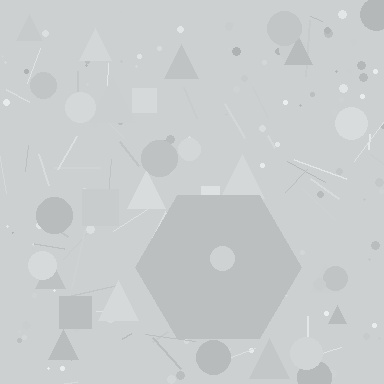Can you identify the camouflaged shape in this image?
The camouflaged shape is a hexagon.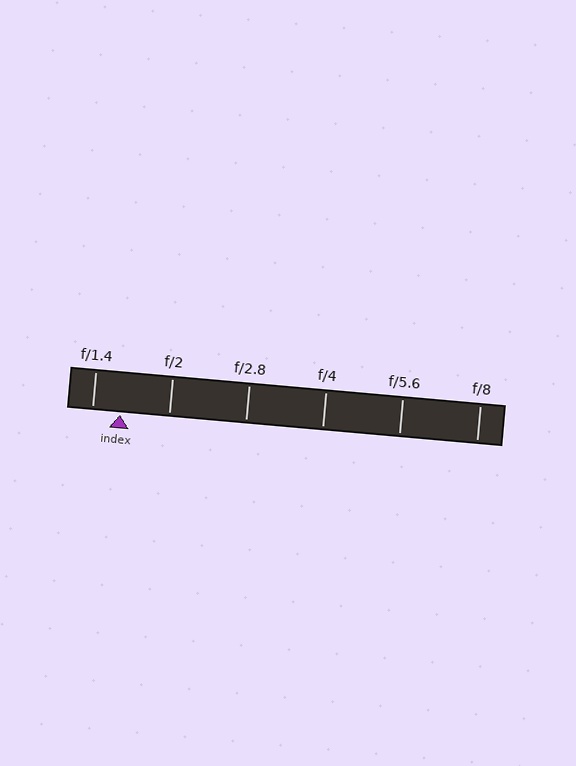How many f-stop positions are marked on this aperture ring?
There are 6 f-stop positions marked.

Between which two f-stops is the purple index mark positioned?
The index mark is between f/1.4 and f/2.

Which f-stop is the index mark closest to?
The index mark is closest to f/1.4.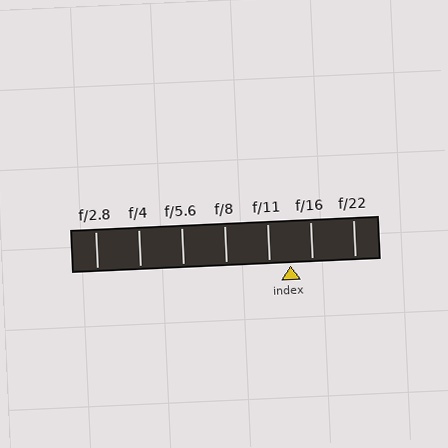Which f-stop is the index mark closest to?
The index mark is closest to f/11.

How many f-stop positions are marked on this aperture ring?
There are 7 f-stop positions marked.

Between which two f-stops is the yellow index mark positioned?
The index mark is between f/11 and f/16.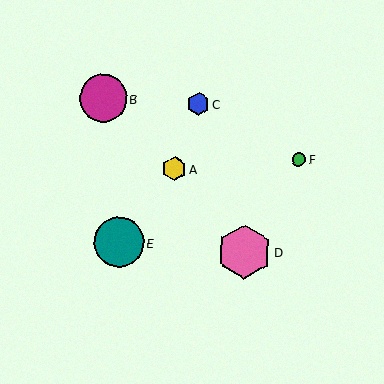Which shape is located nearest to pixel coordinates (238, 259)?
The pink hexagon (labeled D) at (244, 252) is nearest to that location.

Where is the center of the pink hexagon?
The center of the pink hexagon is at (244, 252).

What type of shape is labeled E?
Shape E is a teal circle.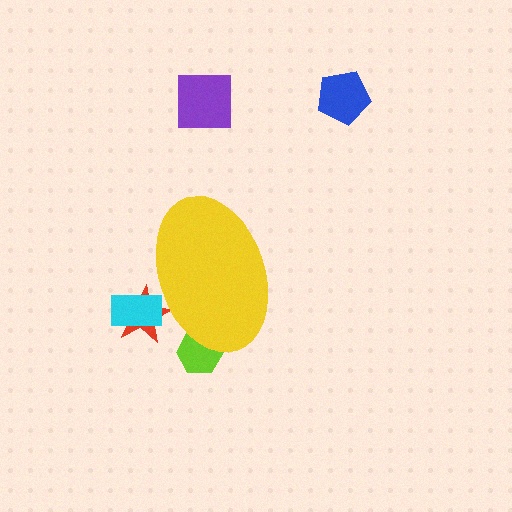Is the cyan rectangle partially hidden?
Yes, the cyan rectangle is partially hidden behind the yellow ellipse.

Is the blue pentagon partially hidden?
No, the blue pentagon is fully visible.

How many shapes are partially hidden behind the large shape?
3 shapes are partially hidden.